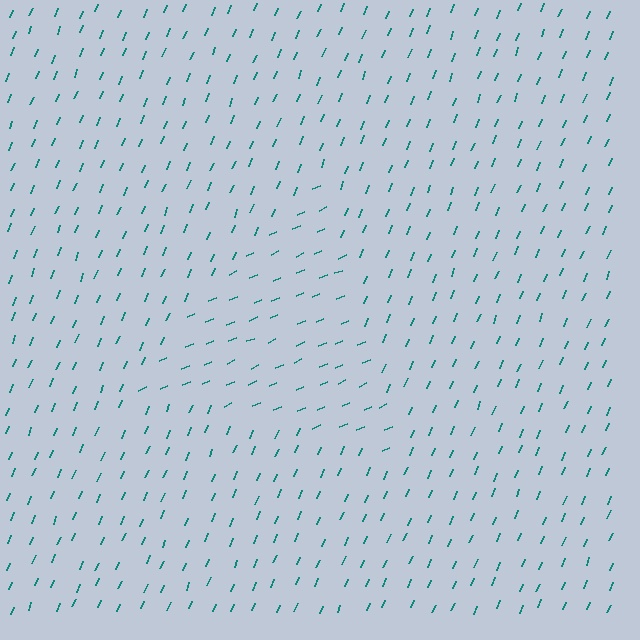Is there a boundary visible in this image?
Yes, there is a texture boundary formed by a change in line orientation.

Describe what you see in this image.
The image is filled with small teal line segments. A triangle region in the image has lines oriented differently from the surrounding lines, creating a visible texture boundary.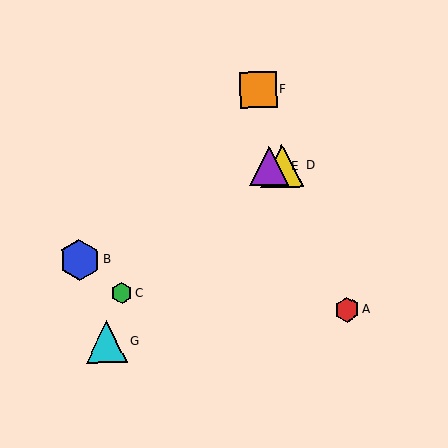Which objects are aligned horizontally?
Objects D, E are aligned horizontally.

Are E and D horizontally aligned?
Yes, both are at y≈166.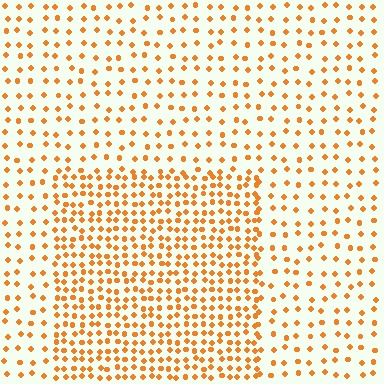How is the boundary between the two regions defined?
The boundary is defined by a change in element density (approximately 2.1x ratio). All elements are the same color, size, and shape.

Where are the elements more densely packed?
The elements are more densely packed inside the rectangle boundary.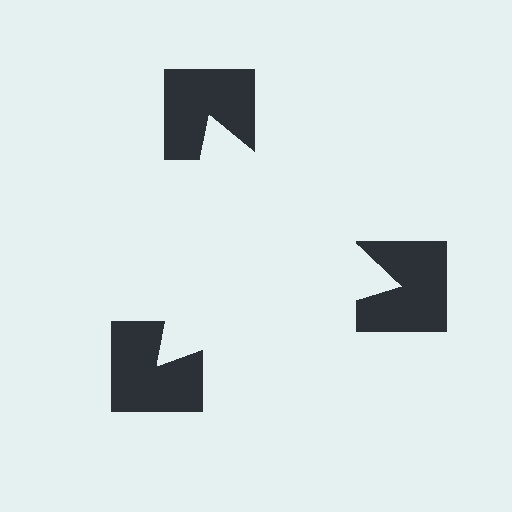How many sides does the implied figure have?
3 sides.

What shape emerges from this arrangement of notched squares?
An illusory triangle — its edges are inferred from the aligned wedge cuts in the notched squares, not physically drawn.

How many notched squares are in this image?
There are 3 — one at each vertex of the illusory triangle.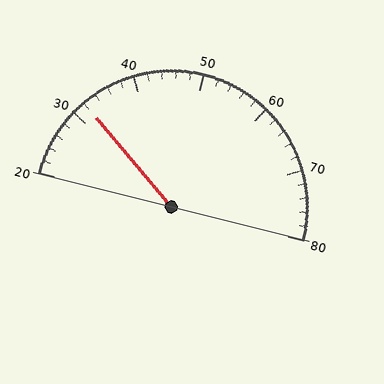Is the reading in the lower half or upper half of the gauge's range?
The reading is in the lower half of the range (20 to 80).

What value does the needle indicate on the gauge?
The needle indicates approximately 32.